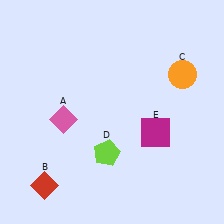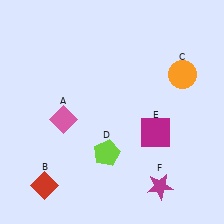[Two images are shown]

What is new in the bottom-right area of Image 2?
A magenta star (F) was added in the bottom-right area of Image 2.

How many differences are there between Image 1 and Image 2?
There is 1 difference between the two images.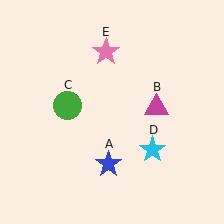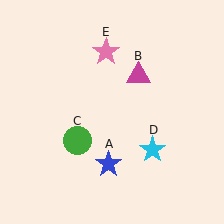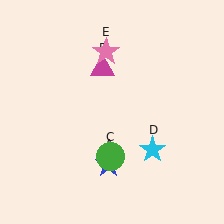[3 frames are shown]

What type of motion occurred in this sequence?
The magenta triangle (object B), green circle (object C) rotated counterclockwise around the center of the scene.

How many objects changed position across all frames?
2 objects changed position: magenta triangle (object B), green circle (object C).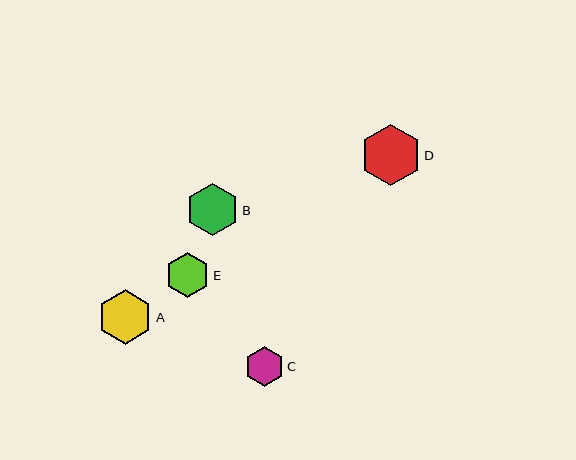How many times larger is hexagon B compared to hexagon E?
Hexagon B is approximately 1.2 times the size of hexagon E.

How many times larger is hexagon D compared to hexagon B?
Hexagon D is approximately 1.2 times the size of hexagon B.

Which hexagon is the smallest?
Hexagon C is the smallest with a size of approximately 40 pixels.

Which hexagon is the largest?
Hexagon D is the largest with a size of approximately 61 pixels.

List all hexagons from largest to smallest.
From largest to smallest: D, A, B, E, C.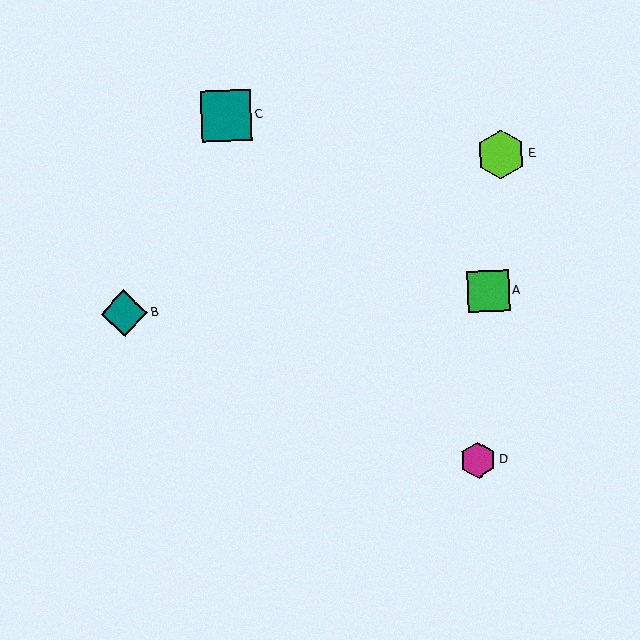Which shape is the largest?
The teal square (labeled C) is the largest.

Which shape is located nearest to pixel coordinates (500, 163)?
The lime hexagon (labeled E) at (501, 154) is nearest to that location.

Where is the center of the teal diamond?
The center of the teal diamond is at (124, 313).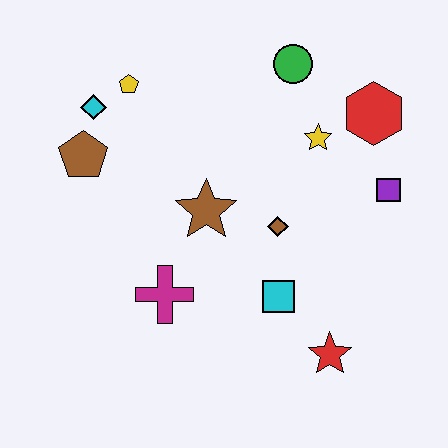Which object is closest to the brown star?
The brown diamond is closest to the brown star.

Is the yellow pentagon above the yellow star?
Yes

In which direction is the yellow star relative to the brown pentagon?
The yellow star is to the right of the brown pentagon.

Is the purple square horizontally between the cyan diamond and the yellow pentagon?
No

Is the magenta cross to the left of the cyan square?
Yes